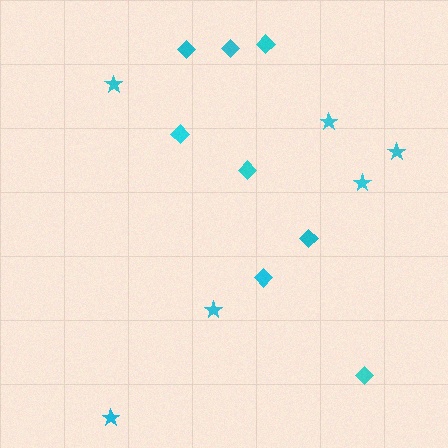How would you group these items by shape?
There are 2 groups: one group of diamonds (8) and one group of stars (6).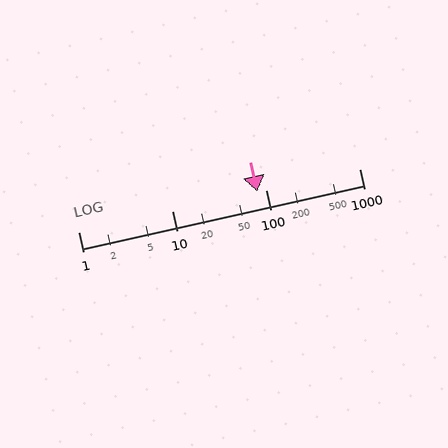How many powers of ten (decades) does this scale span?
The scale spans 3 decades, from 1 to 1000.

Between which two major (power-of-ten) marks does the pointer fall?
The pointer is between 10 and 100.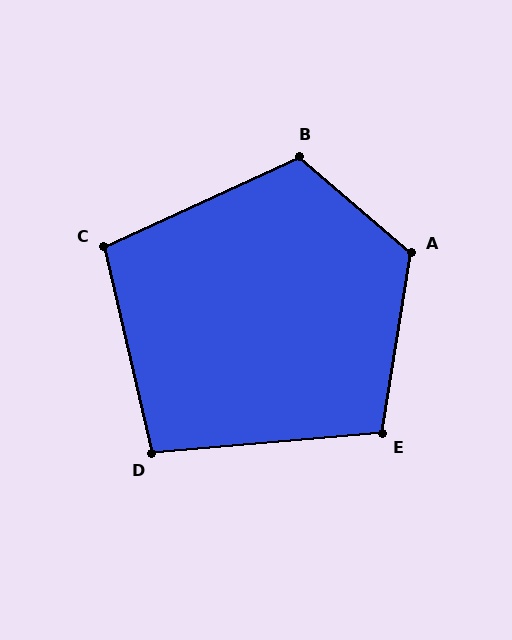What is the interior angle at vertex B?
Approximately 114 degrees (obtuse).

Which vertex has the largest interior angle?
A, at approximately 122 degrees.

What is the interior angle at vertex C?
Approximately 102 degrees (obtuse).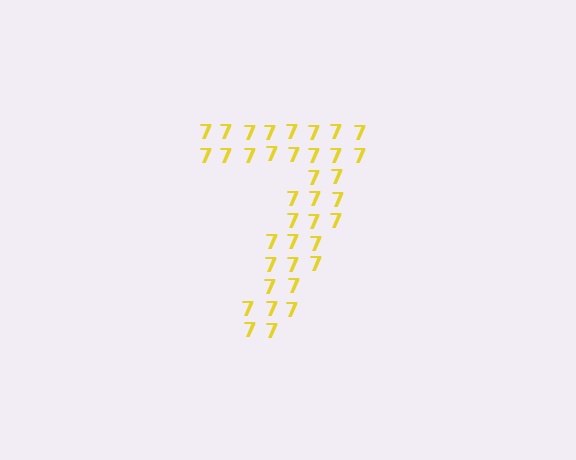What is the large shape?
The large shape is the digit 7.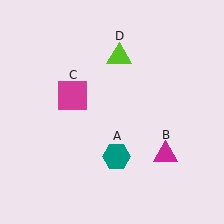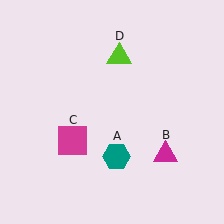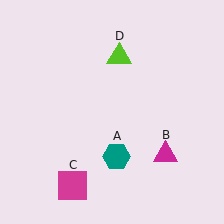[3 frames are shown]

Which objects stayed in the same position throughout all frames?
Teal hexagon (object A) and magenta triangle (object B) and lime triangle (object D) remained stationary.